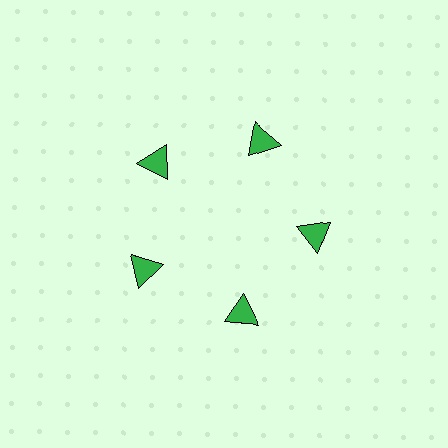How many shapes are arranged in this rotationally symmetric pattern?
There are 5 shapes, arranged in 5 groups of 1.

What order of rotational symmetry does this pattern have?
This pattern has 5-fold rotational symmetry.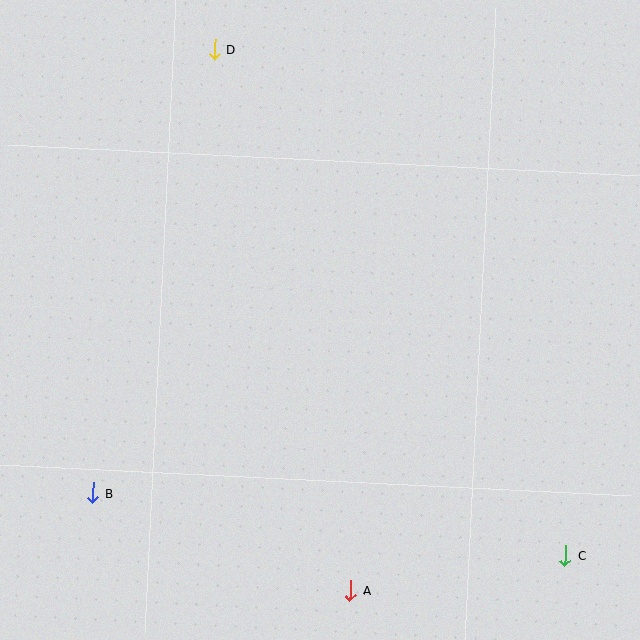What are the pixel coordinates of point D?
Point D is at (214, 49).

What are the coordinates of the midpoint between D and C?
The midpoint between D and C is at (390, 302).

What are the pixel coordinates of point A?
Point A is at (351, 590).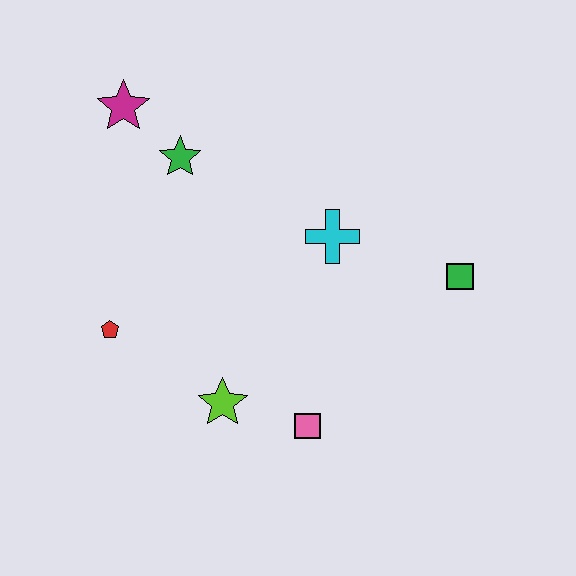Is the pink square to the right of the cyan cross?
No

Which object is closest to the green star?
The magenta star is closest to the green star.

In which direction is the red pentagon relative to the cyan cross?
The red pentagon is to the left of the cyan cross.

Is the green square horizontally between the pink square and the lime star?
No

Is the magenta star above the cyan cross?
Yes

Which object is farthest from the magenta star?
The green square is farthest from the magenta star.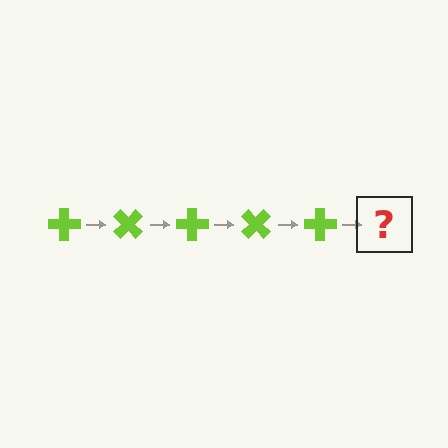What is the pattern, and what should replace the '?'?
The pattern is that the cross rotates 45 degrees each step. The '?' should be a lime cross rotated 225 degrees.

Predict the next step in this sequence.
The next step is a lime cross rotated 225 degrees.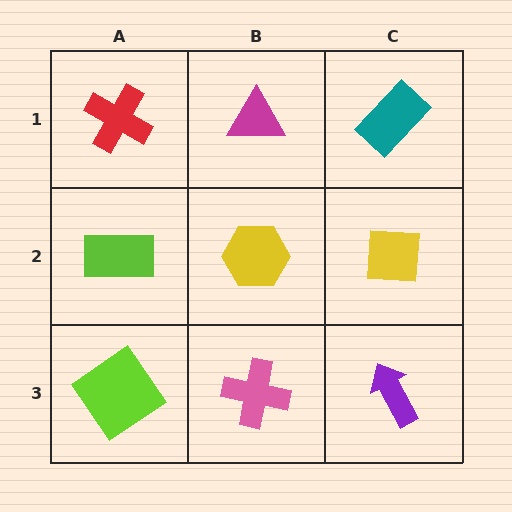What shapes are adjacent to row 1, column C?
A yellow square (row 2, column C), a magenta triangle (row 1, column B).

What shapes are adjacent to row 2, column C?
A teal rectangle (row 1, column C), a purple arrow (row 3, column C), a yellow hexagon (row 2, column B).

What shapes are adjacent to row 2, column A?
A red cross (row 1, column A), a lime diamond (row 3, column A), a yellow hexagon (row 2, column B).